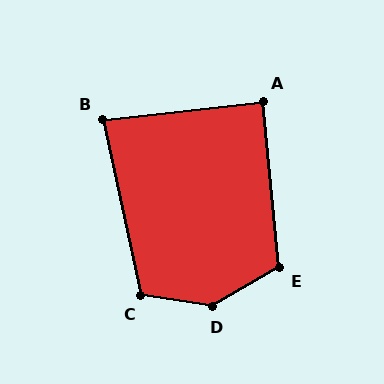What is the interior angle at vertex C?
Approximately 110 degrees (obtuse).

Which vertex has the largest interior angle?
D, at approximately 142 degrees.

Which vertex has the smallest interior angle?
B, at approximately 84 degrees.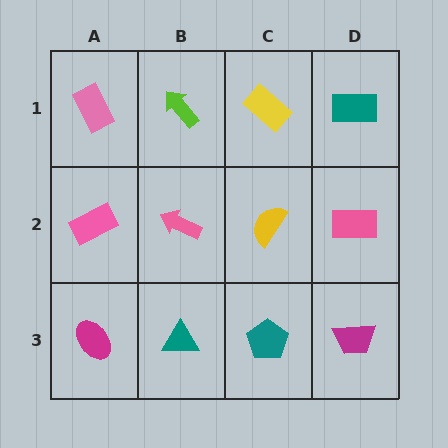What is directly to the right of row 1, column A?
A lime arrow.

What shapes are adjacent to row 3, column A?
A pink rectangle (row 2, column A), a teal triangle (row 3, column B).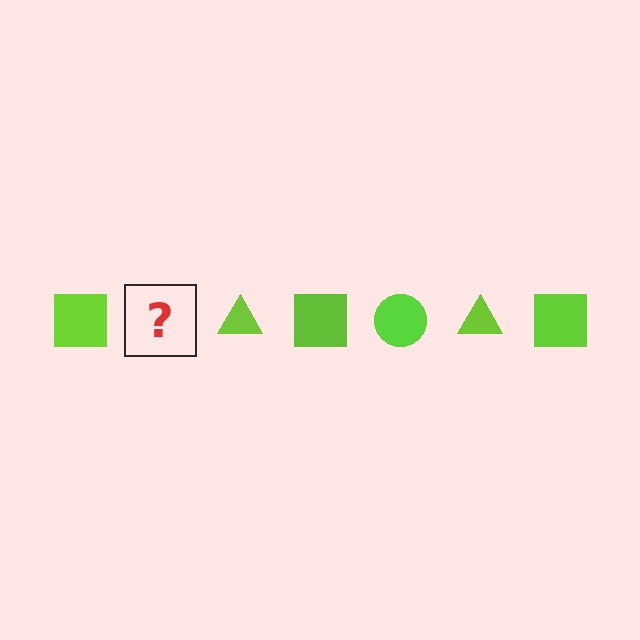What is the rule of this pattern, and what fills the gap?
The rule is that the pattern cycles through square, circle, triangle shapes in lime. The gap should be filled with a lime circle.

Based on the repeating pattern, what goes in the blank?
The blank should be a lime circle.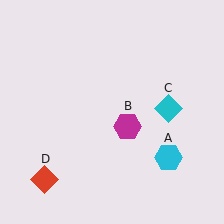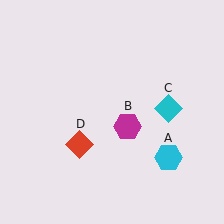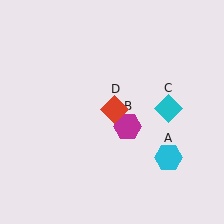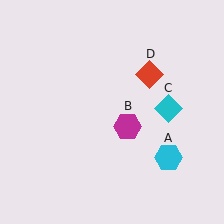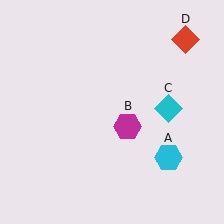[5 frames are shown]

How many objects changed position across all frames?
1 object changed position: red diamond (object D).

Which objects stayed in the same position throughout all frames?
Cyan hexagon (object A) and magenta hexagon (object B) and cyan diamond (object C) remained stationary.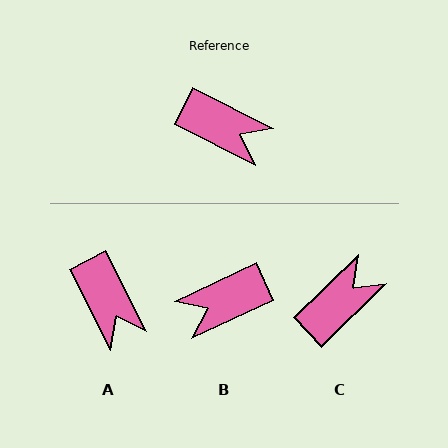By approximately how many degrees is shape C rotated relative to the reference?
Approximately 71 degrees counter-clockwise.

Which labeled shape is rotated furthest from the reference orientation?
B, about 129 degrees away.